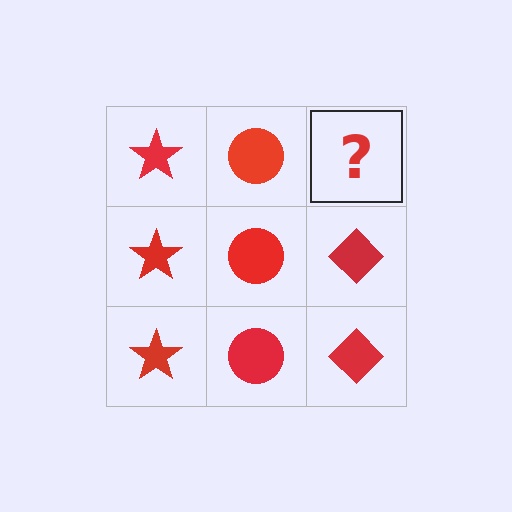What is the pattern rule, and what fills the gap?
The rule is that each column has a consistent shape. The gap should be filled with a red diamond.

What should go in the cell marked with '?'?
The missing cell should contain a red diamond.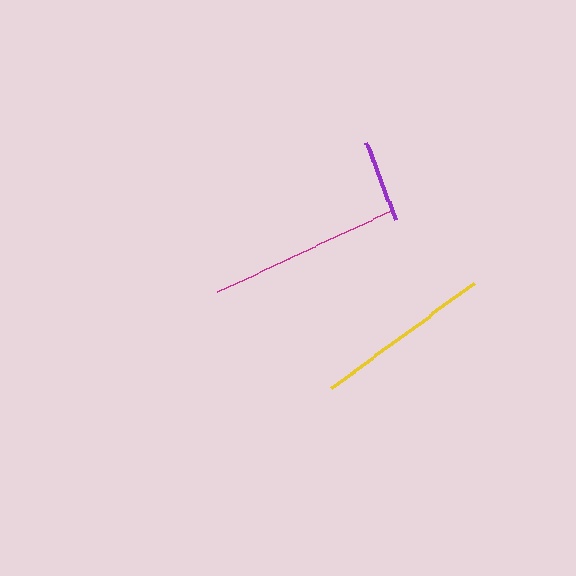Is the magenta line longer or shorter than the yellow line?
The magenta line is longer than the yellow line.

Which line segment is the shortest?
The purple line is the shortest at approximately 84 pixels.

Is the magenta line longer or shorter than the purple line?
The magenta line is longer than the purple line.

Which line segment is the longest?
The magenta line is the longest at approximately 193 pixels.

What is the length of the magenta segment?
The magenta segment is approximately 193 pixels long.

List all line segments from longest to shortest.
From longest to shortest: magenta, yellow, purple.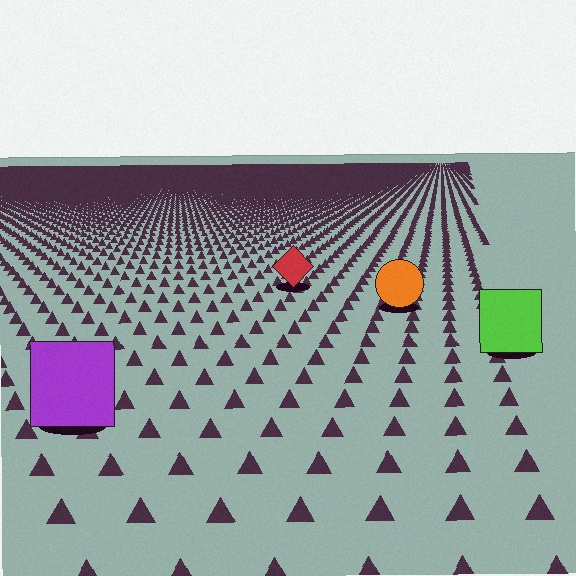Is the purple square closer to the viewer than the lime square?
Yes. The purple square is closer — you can tell from the texture gradient: the ground texture is coarser near it.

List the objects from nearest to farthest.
From nearest to farthest: the purple square, the lime square, the orange circle, the red diamond.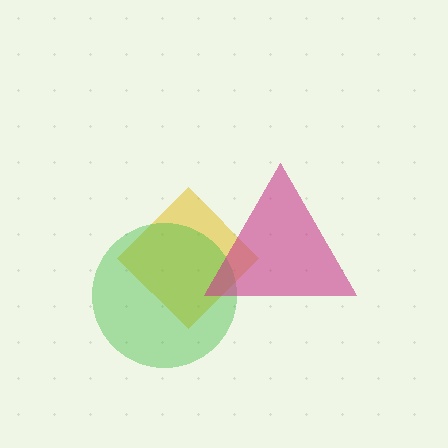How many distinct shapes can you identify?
There are 3 distinct shapes: a yellow diamond, a green circle, a magenta triangle.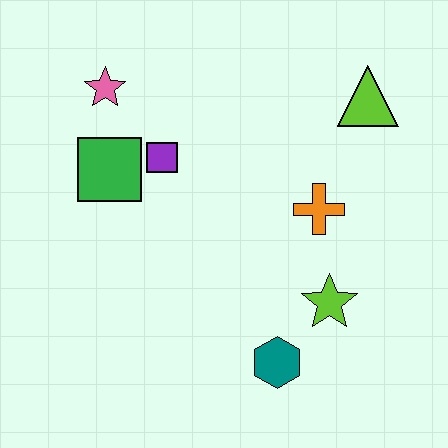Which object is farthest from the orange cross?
The pink star is farthest from the orange cross.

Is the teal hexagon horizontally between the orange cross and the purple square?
Yes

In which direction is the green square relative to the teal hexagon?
The green square is above the teal hexagon.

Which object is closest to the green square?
The purple square is closest to the green square.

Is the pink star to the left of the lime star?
Yes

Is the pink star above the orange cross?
Yes